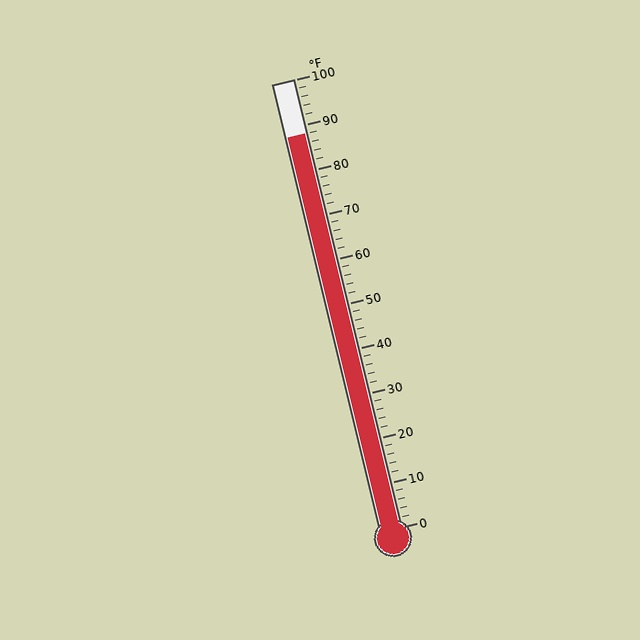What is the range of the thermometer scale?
The thermometer scale ranges from 0°F to 100°F.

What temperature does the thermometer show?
The thermometer shows approximately 88°F.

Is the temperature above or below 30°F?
The temperature is above 30°F.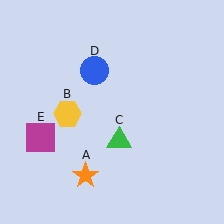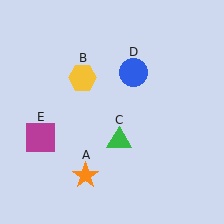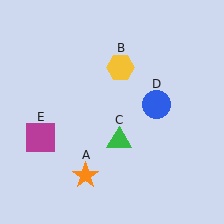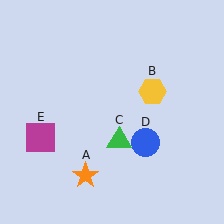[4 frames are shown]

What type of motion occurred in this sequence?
The yellow hexagon (object B), blue circle (object D) rotated clockwise around the center of the scene.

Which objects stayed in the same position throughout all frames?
Orange star (object A) and green triangle (object C) and magenta square (object E) remained stationary.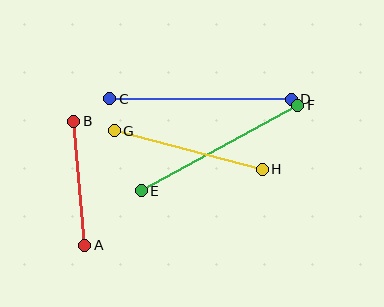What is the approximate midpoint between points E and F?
The midpoint is at approximately (219, 148) pixels.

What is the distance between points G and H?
The distance is approximately 153 pixels.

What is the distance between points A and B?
The distance is approximately 124 pixels.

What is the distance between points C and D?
The distance is approximately 182 pixels.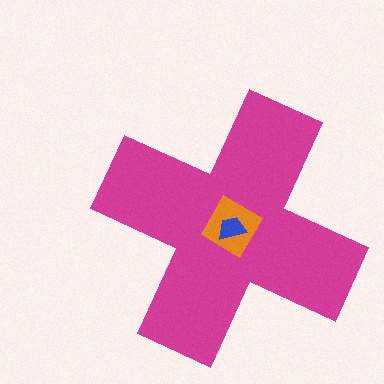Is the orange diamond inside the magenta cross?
Yes.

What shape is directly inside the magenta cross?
The orange diamond.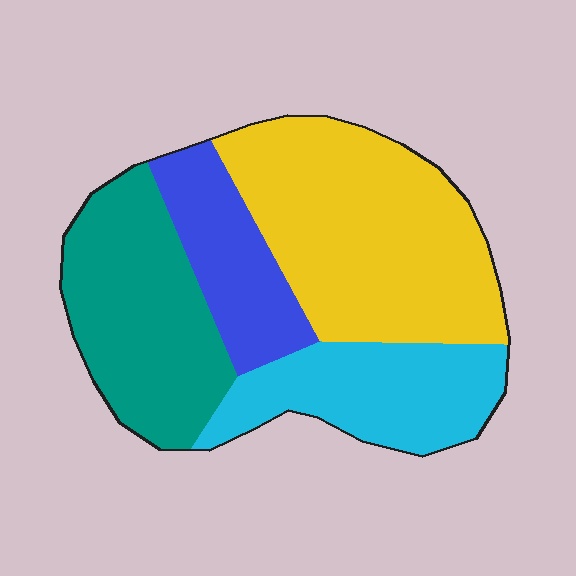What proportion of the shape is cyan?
Cyan takes up between a sixth and a third of the shape.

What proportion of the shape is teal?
Teal takes up about one quarter (1/4) of the shape.